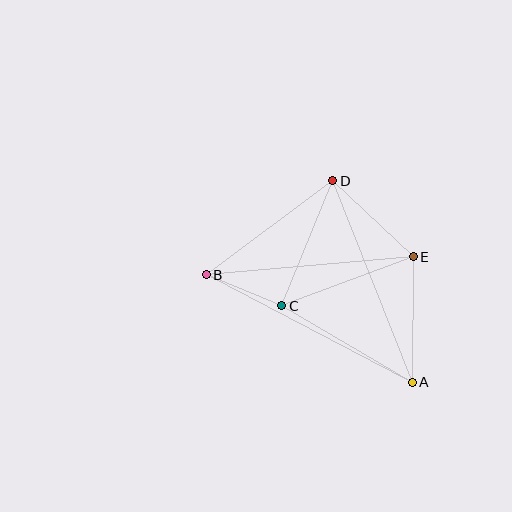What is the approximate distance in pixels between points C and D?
The distance between C and D is approximately 135 pixels.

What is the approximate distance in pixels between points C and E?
The distance between C and E is approximately 140 pixels.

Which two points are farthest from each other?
Points A and B are farthest from each other.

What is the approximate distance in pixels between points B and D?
The distance between B and D is approximately 158 pixels.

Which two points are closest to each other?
Points B and C are closest to each other.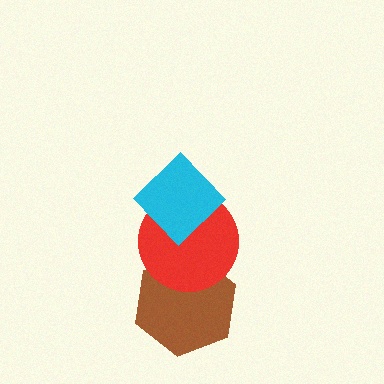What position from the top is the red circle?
The red circle is 2nd from the top.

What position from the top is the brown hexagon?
The brown hexagon is 3rd from the top.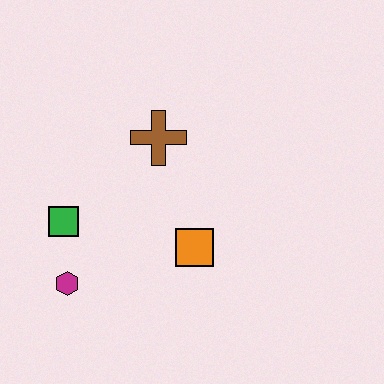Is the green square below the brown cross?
Yes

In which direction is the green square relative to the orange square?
The green square is to the left of the orange square.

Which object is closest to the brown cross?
The orange square is closest to the brown cross.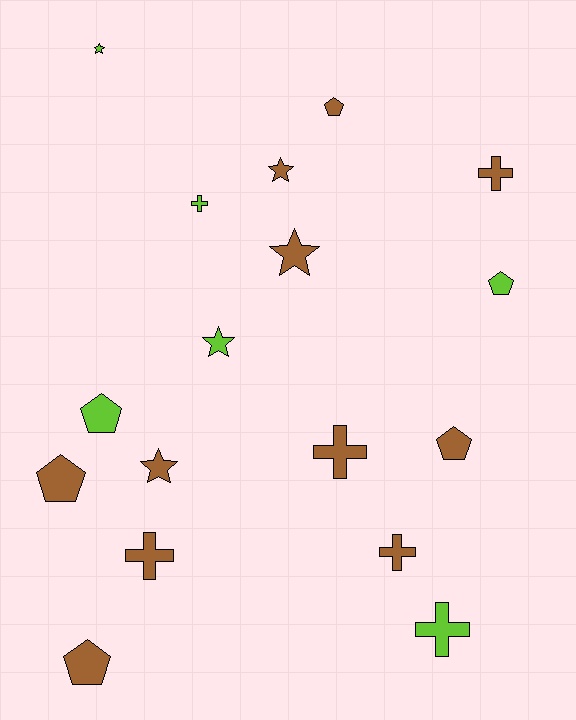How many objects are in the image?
There are 17 objects.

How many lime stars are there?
There are 2 lime stars.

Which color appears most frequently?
Brown, with 11 objects.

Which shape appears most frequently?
Pentagon, with 6 objects.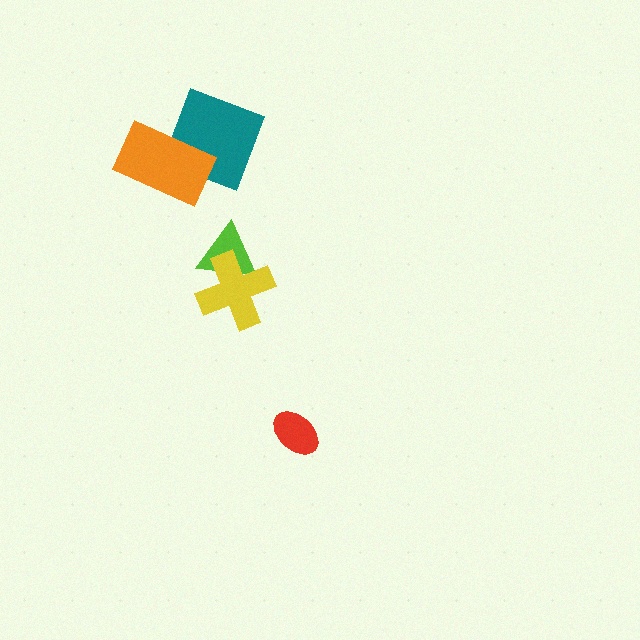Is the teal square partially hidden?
Yes, it is partially covered by another shape.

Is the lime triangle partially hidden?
Yes, it is partially covered by another shape.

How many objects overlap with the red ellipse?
0 objects overlap with the red ellipse.